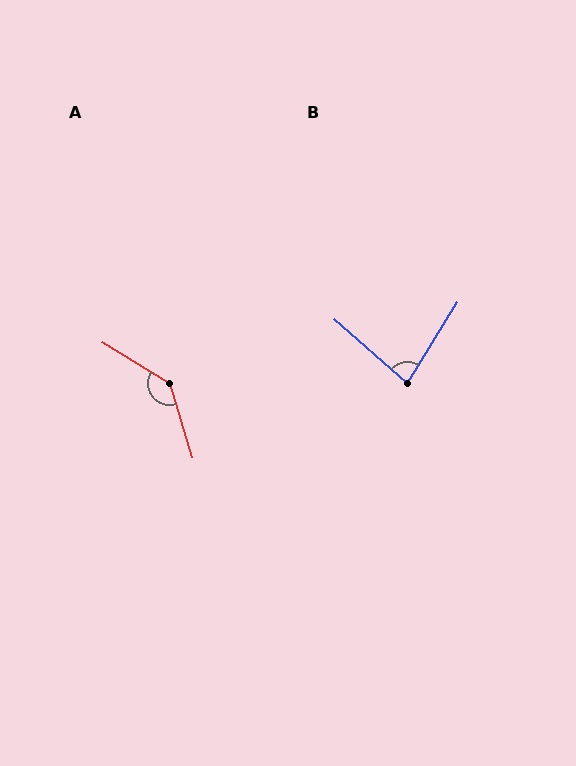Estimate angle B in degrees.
Approximately 80 degrees.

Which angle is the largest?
A, at approximately 139 degrees.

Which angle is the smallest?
B, at approximately 80 degrees.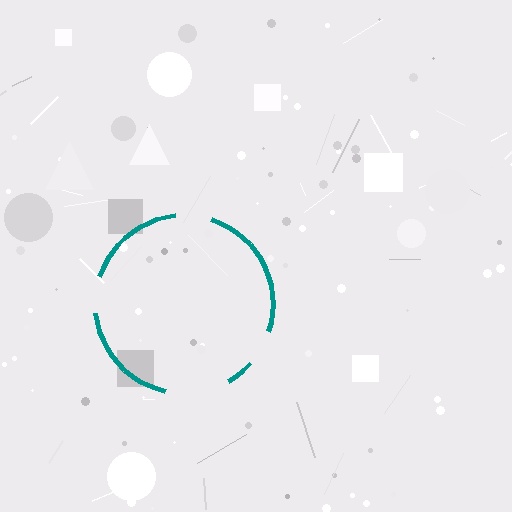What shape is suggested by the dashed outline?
The dashed outline suggests a circle.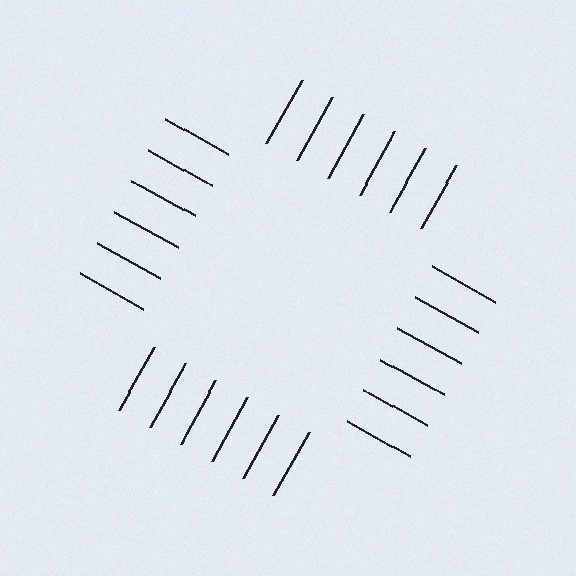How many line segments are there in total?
24 — 6 along each of the 4 edges.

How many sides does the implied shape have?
4 sides — the line-ends trace a square.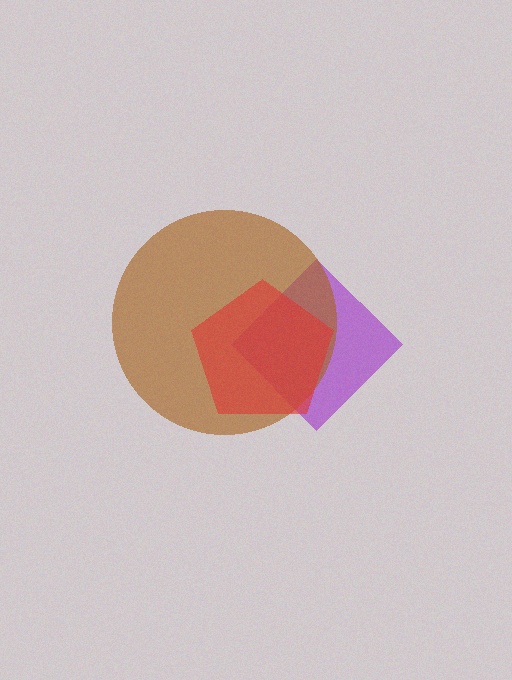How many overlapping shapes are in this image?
There are 3 overlapping shapes in the image.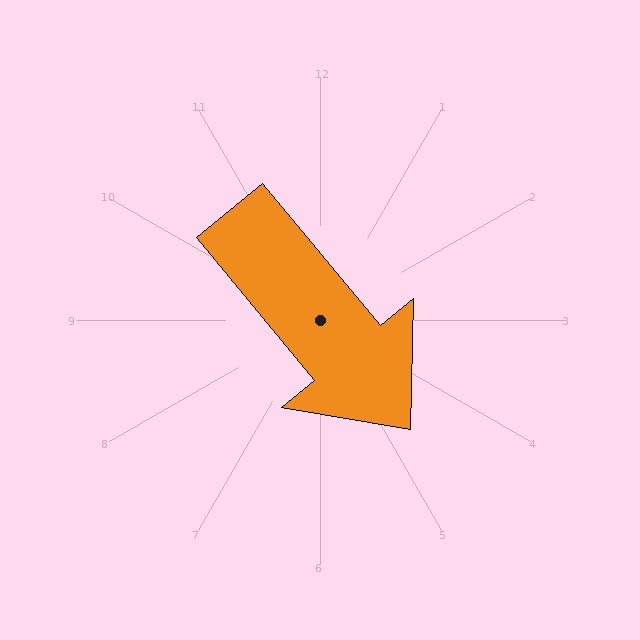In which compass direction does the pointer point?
Southeast.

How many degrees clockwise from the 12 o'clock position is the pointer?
Approximately 141 degrees.